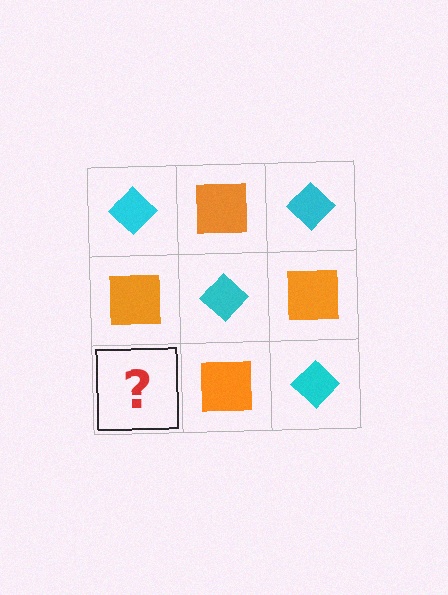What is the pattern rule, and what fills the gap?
The rule is that it alternates cyan diamond and orange square in a checkerboard pattern. The gap should be filled with a cyan diamond.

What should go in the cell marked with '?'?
The missing cell should contain a cyan diamond.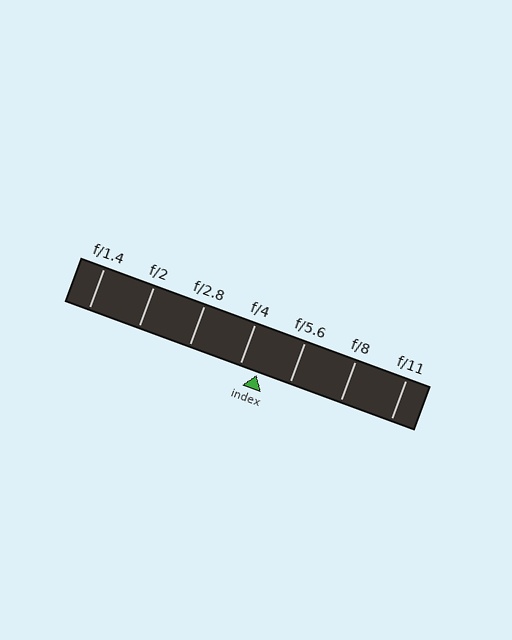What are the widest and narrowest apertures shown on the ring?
The widest aperture shown is f/1.4 and the narrowest is f/11.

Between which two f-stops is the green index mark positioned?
The index mark is between f/4 and f/5.6.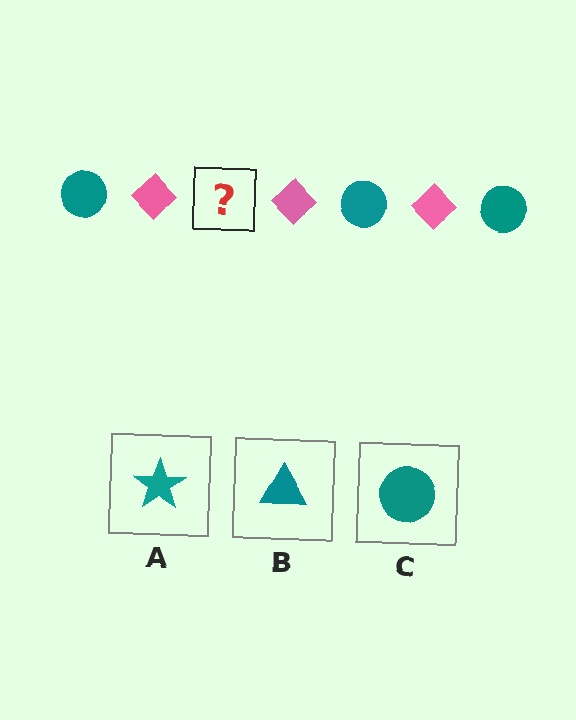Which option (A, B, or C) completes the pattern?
C.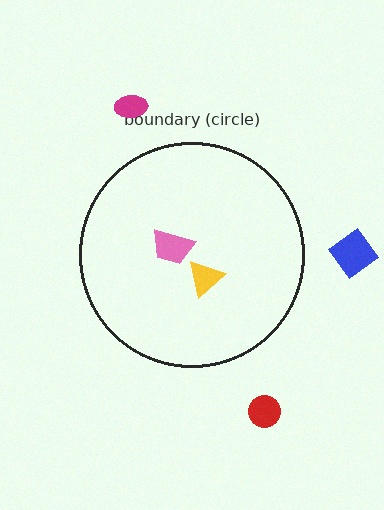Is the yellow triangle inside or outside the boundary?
Inside.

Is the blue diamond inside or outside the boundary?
Outside.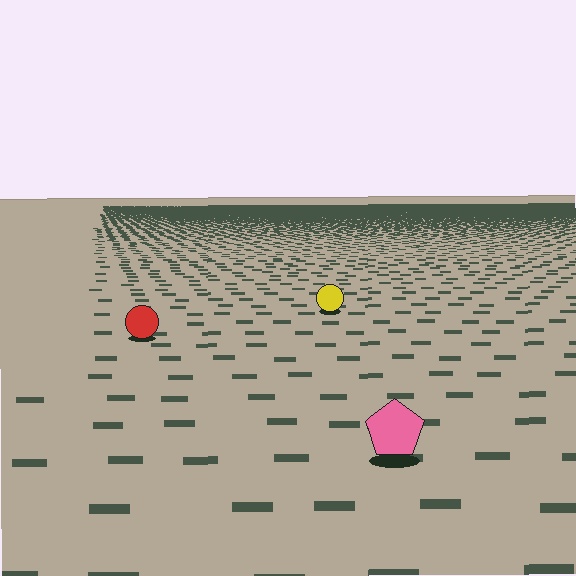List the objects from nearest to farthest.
From nearest to farthest: the pink pentagon, the red circle, the yellow circle.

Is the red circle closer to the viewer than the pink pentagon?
No. The pink pentagon is closer — you can tell from the texture gradient: the ground texture is coarser near it.